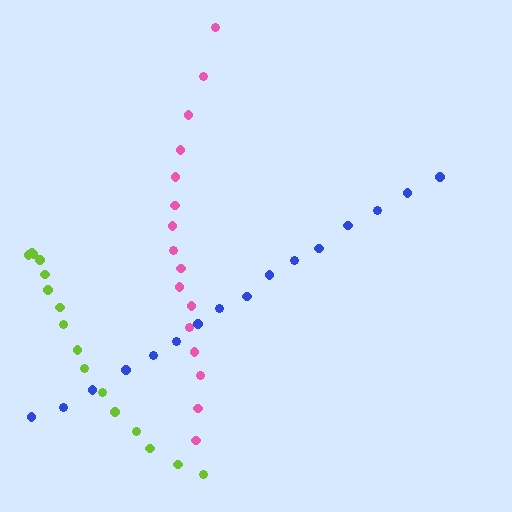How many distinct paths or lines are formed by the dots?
There are 3 distinct paths.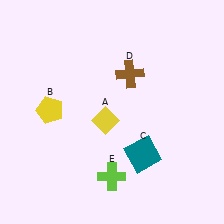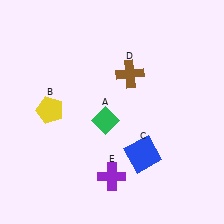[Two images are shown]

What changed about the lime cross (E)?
In Image 1, E is lime. In Image 2, it changed to purple.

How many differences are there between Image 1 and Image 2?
There are 3 differences between the two images.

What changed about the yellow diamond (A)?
In Image 1, A is yellow. In Image 2, it changed to green.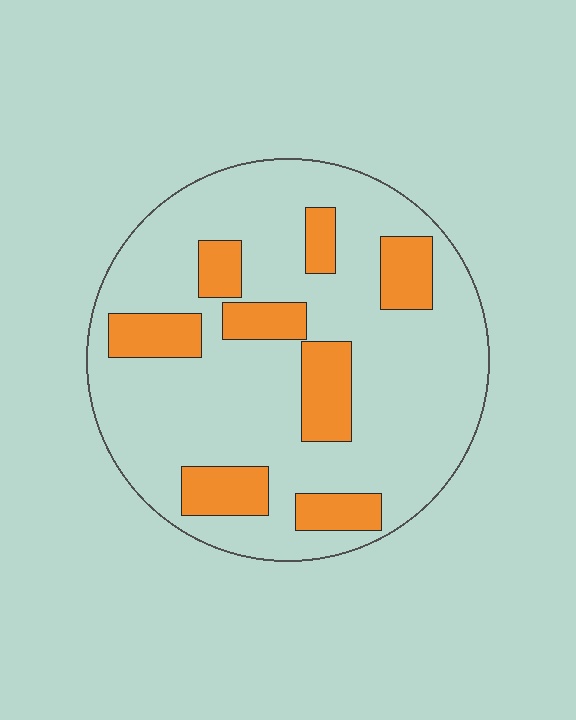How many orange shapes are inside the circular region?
8.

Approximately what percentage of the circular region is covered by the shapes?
Approximately 25%.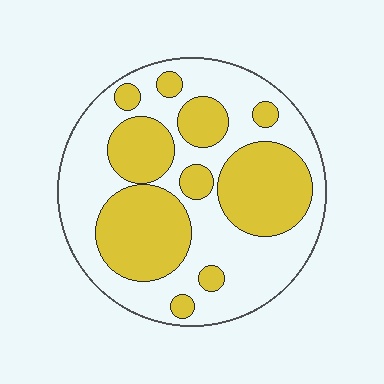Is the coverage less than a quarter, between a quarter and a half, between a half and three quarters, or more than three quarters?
Between a quarter and a half.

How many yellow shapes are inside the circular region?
10.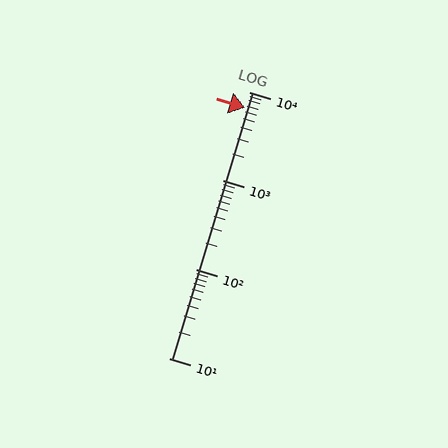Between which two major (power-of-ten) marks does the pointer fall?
The pointer is between 1000 and 10000.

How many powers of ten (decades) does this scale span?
The scale spans 3 decades, from 10 to 10000.